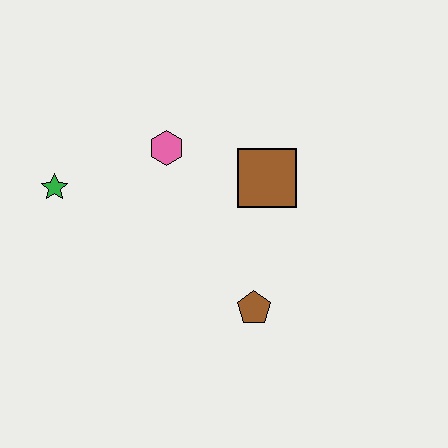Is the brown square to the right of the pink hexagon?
Yes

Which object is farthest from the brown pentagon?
The green star is farthest from the brown pentagon.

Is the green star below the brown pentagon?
No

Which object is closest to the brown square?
The pink hexagon is closest to the brown square.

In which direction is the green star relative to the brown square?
The green star is to the left of the brown square.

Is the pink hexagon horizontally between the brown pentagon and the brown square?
No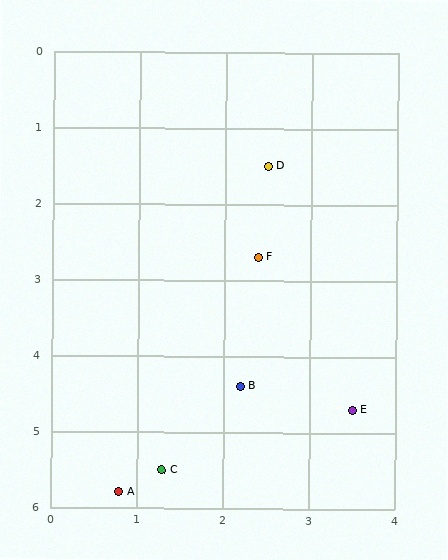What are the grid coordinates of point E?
Point E is at approximately (3.5, 4.7).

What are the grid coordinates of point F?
Point F is at approximately (2.4, 2.7).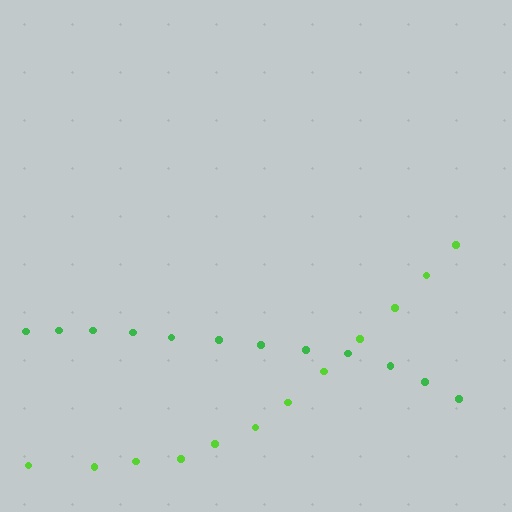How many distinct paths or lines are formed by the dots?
There are 2 distinct paths.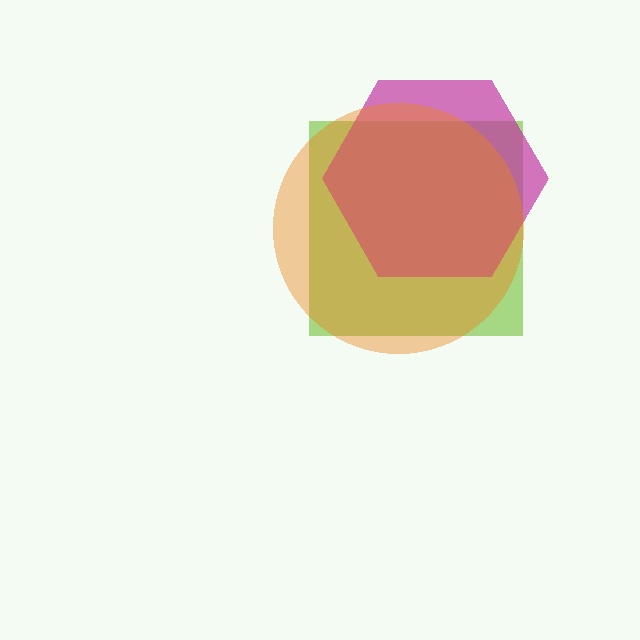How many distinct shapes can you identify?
There are 3 distinct shapes: a lime square, a magenta hexagon, an orange circle.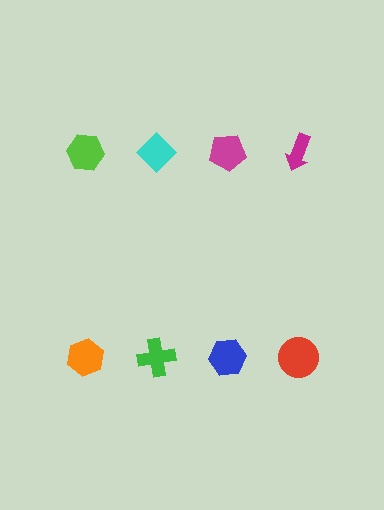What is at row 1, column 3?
A magenta pentagon.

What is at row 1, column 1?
A lime hexagon.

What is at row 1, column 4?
A magenta arrow.